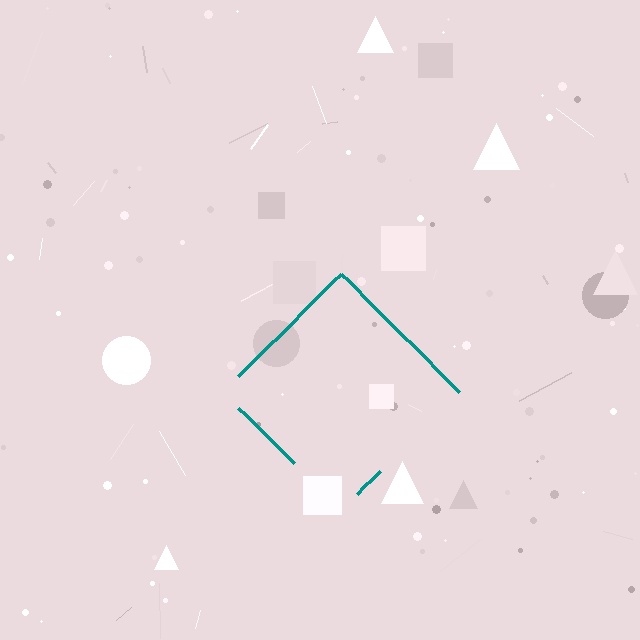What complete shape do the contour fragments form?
The contour fragments form a diamond.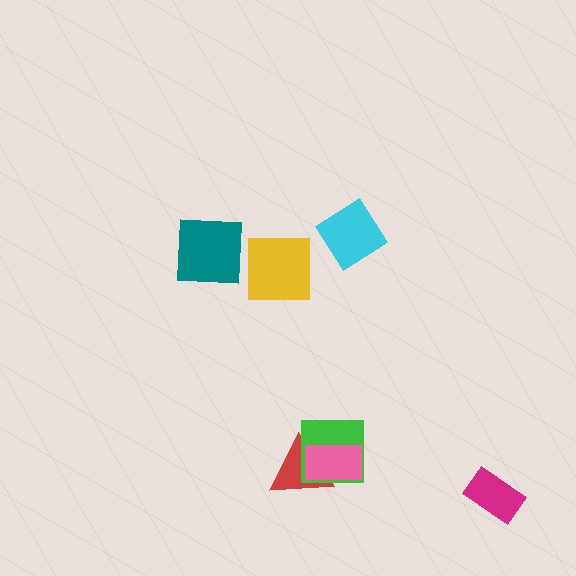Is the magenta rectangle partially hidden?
No, no other shape covers it.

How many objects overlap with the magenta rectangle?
0 objects overlap with the magenta rectangle.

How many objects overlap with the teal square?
0 objects overlap with the teal square.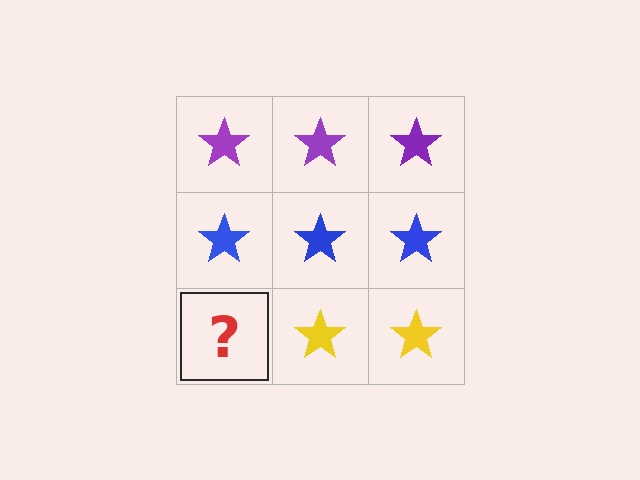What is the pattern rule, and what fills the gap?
The rule is that each row has a consistent color. The gap should be filled with a yellow star.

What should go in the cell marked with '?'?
The missing cell should contain a yellow star.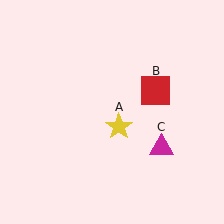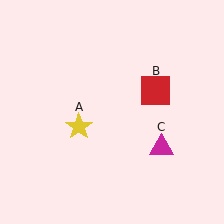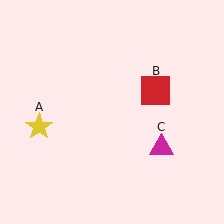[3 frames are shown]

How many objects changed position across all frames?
1 object changed position: yellow star (object A).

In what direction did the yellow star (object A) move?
The yellow star (object A) moved left.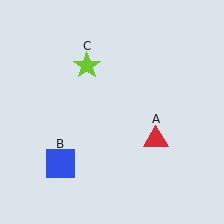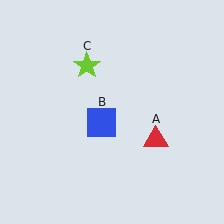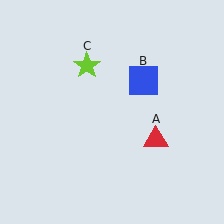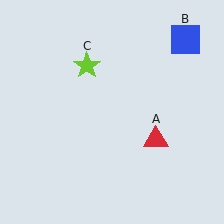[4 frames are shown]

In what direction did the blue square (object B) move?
The blue square (object B) moved up and to the right.